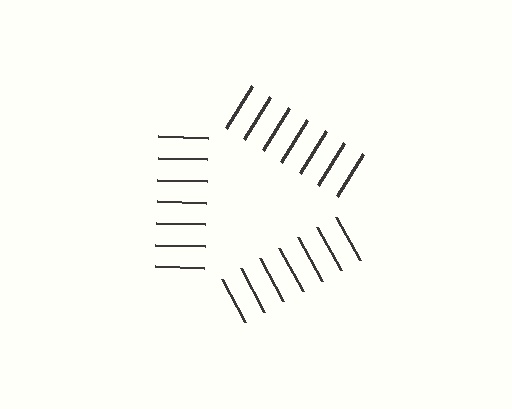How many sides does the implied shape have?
3 sides — the line-ends trace a triangle.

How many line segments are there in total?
21 — 7 along each of the 3 edges.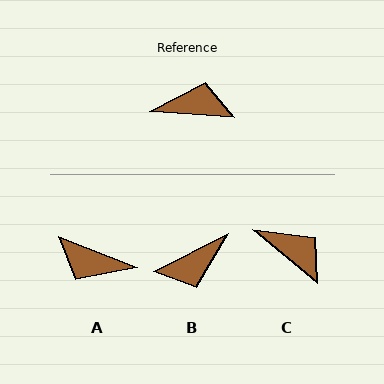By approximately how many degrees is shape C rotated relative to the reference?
Approximately 36 degrees clockwise.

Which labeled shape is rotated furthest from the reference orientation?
A, about 162 degrees away.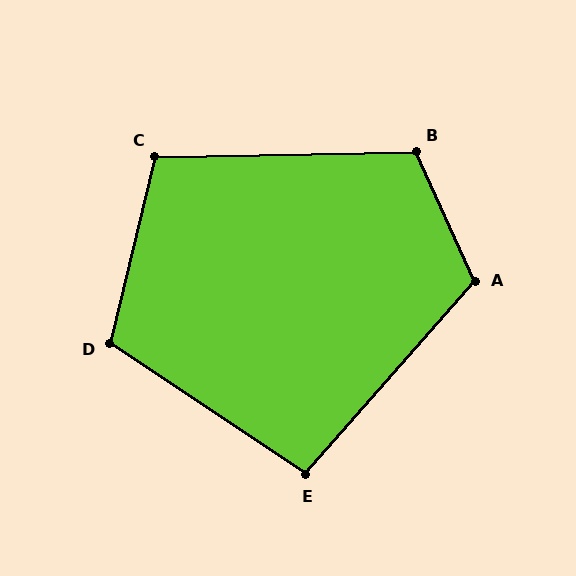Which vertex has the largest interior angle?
A, at approximately 114 degrees.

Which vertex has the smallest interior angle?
E, at approximately 98 degrees.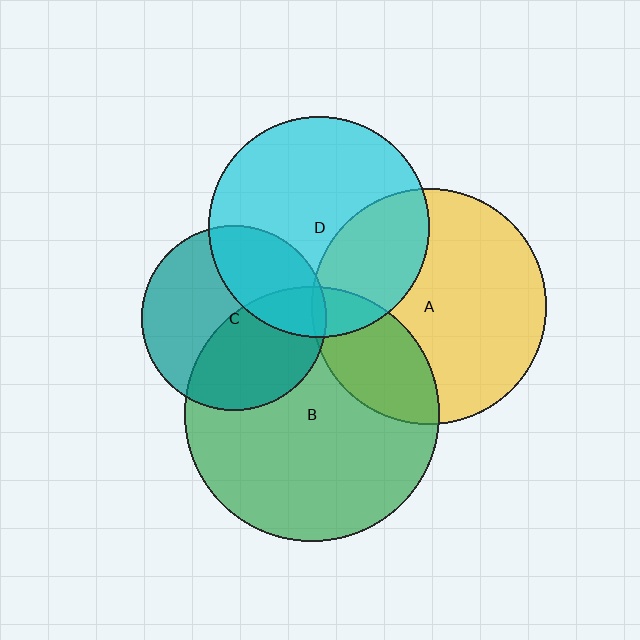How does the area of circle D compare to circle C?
Approximately 1.4 times.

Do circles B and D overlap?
Yes.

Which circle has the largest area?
Circle B (green).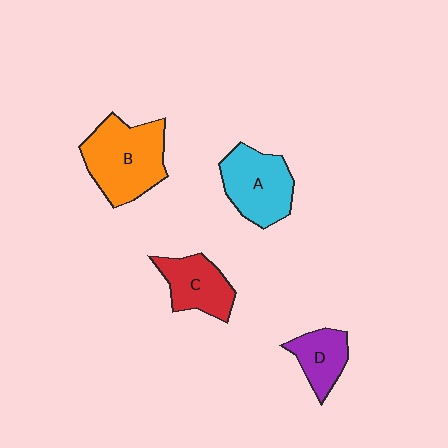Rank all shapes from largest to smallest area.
From largest to smallest: B (orange), A (cyan), C (red), D (purple).